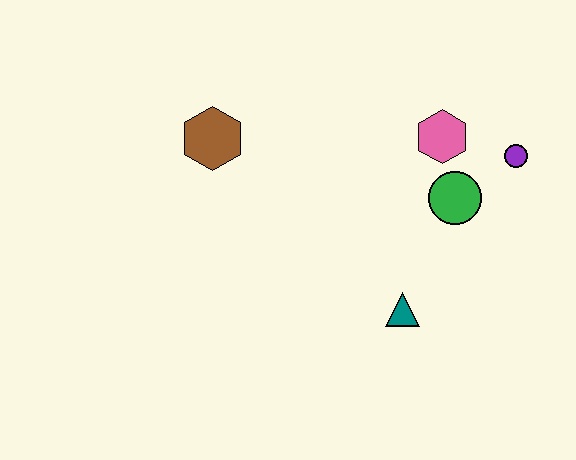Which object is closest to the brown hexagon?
The pink hexagon is closest to the brown hexagon.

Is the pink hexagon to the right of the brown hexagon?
Yes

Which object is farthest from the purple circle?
The brown hexagon is farthest from the purple circle.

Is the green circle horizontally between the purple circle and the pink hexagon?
Yes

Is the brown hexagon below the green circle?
No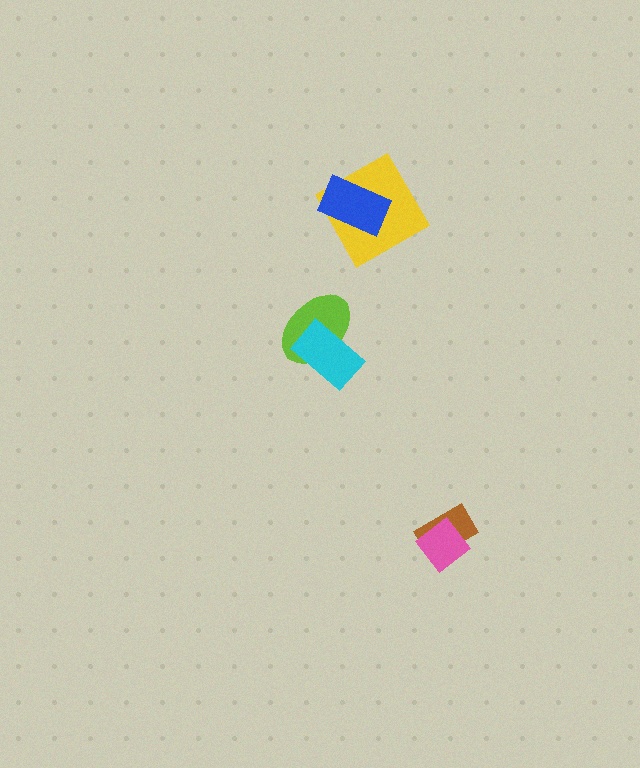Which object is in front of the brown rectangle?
The pink diamond is in front of the brown rectangle.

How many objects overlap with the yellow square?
1 object overlaps with the yellow square.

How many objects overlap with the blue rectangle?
1 object overlaps with the blue rectangle.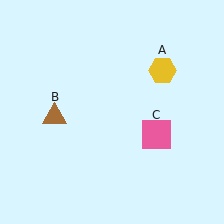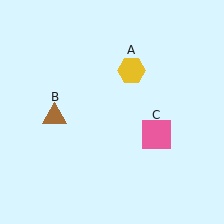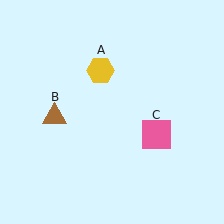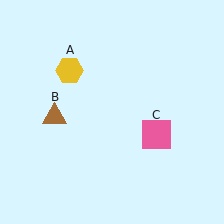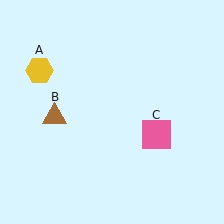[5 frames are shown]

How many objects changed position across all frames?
1 object changed position: yellow hexagon (object A).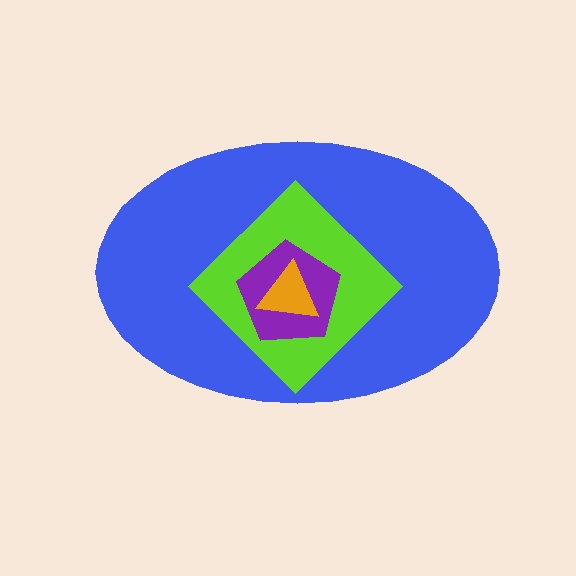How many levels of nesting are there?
4.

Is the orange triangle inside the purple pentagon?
Yes.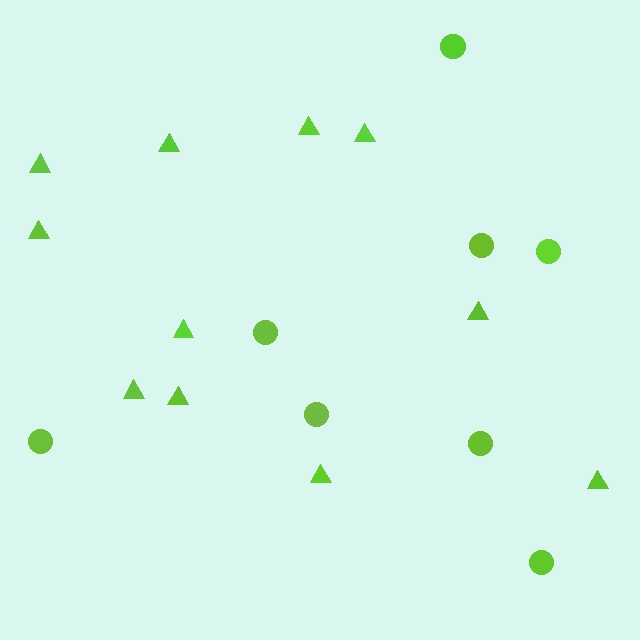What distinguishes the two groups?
There are 2 groups: one group of triangles (11) and one group of circles (8).